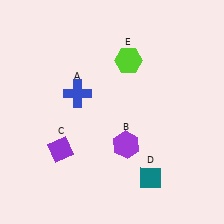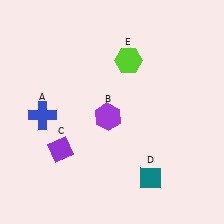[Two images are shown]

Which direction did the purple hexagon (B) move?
The purple hexagon (B) moved up.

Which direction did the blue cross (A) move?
The blue cross (A) moved left.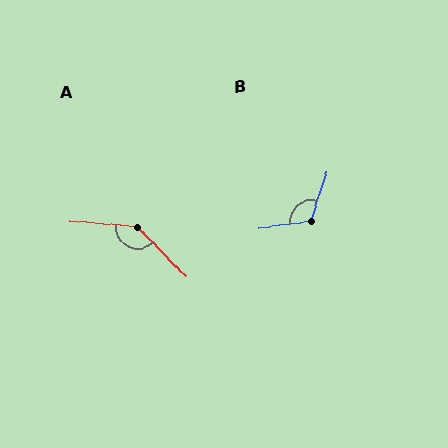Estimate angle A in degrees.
Approximately 139 degrees.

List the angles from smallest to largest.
B (115°), A (139°).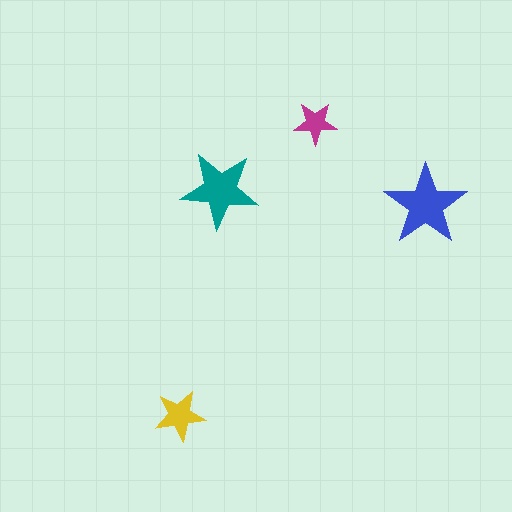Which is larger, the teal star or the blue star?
The blue one.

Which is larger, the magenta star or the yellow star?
The yellow one.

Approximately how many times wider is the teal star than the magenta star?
About 2 times wider.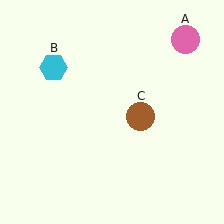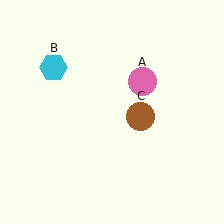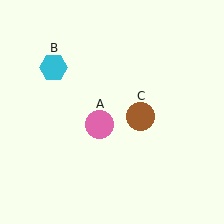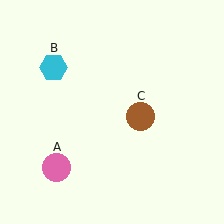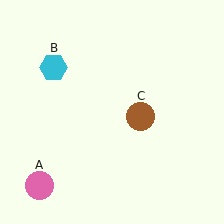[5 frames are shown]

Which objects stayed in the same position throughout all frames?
Cyan hexagon (object B) and brown circle (object C) remained stationary.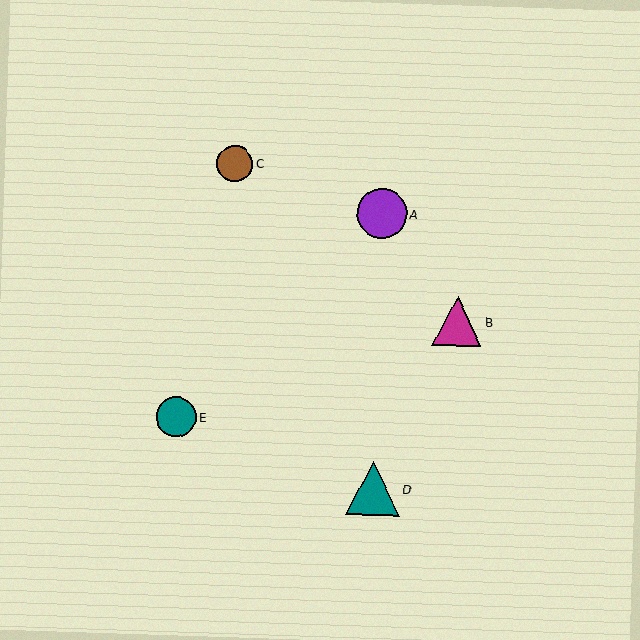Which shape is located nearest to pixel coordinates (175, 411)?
The teal circle (labeled E) at (176, 417) is nearest to that location.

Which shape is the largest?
The teal triangle (labeled D) is the largest.